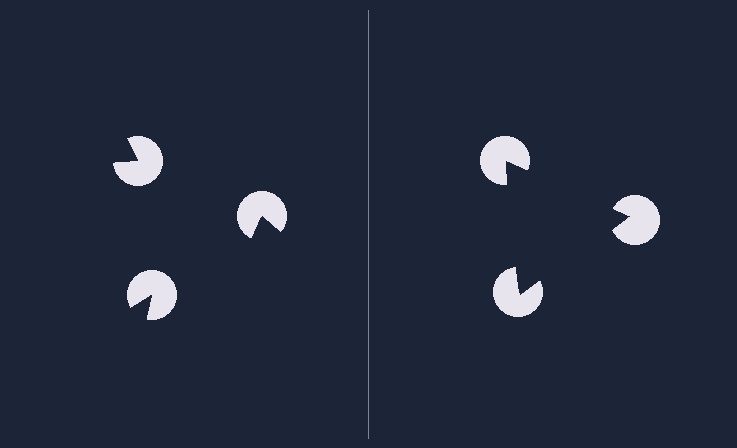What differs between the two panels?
The pac-man discs are positioned identically on both sides; only the wedge orientations differ. On the right they align to a triangle; on the left they are misaligned.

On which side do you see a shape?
An illusory triangle appears on the right side. On the left side the wedge cuts are rotated, so no coherent shape forms.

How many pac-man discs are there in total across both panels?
6 — 3 on each side.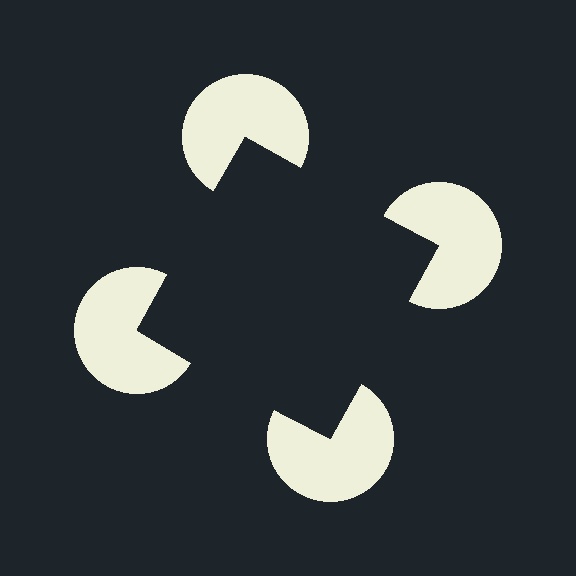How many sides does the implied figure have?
4 sides.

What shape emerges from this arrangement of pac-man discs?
An illusory square — its edges are inferred from the aligned wedge cuts in the pac-man discs, not physically drawn.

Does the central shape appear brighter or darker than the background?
It typically appears slightly darker than the background, even though no actual brightness change is drawn.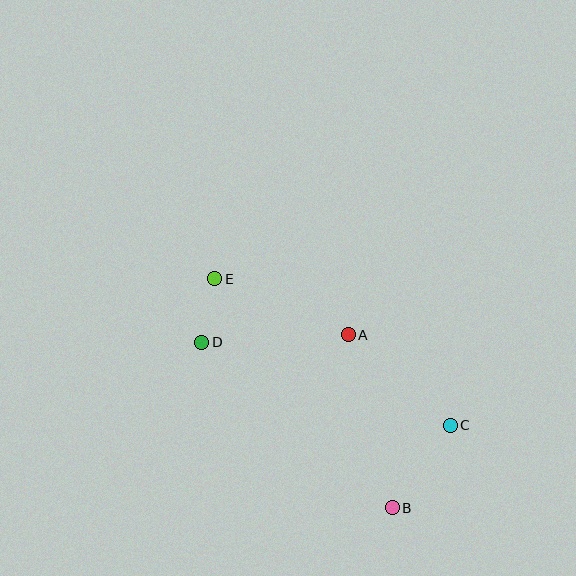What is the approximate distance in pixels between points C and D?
The distance between C and D is approximately 262 pixels.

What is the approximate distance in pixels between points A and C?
The distance between A and C is approximately 136 pixels.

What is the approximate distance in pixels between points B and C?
The distance between B and C is approximately 101 pixels.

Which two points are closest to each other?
Points D and E are closest to each other.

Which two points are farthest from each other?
Points B and E are farthest from each other.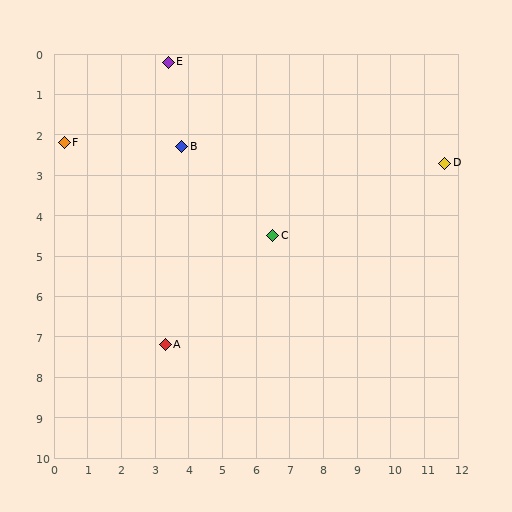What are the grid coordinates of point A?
Point A is at approximately (3.3, 7.2).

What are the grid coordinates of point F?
Point F is at approximately (0.3, 2.2).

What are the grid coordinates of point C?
Point C is at approximately (6.5, 4.5).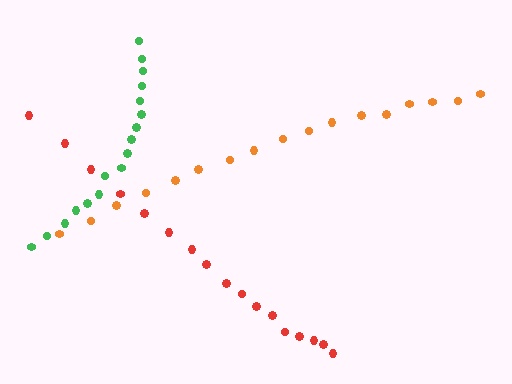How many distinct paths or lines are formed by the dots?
There are 3 distinct paths.